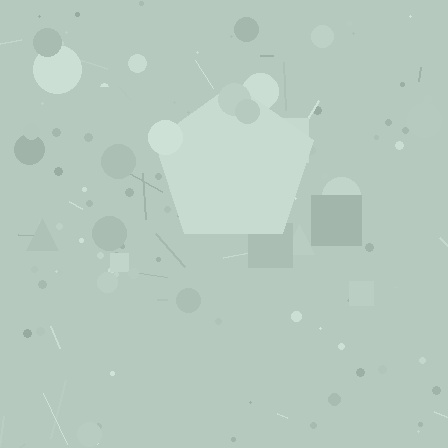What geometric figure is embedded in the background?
A pentagon is embedded in the background.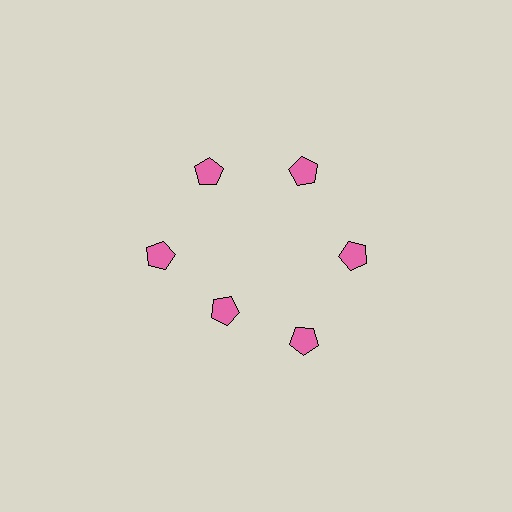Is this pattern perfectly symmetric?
No. The 6 pink pentagons are arranged in a ring, but one element near the 7 o'clock position is pulled inward toward the center, breaking the 6-fold rotational symmetry.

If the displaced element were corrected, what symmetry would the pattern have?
It would have 6-fold rotational symmetry — the pattern would map onto itself every 60 degrees.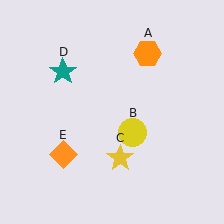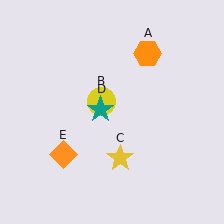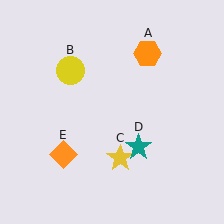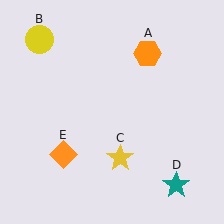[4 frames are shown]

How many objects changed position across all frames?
2 objects changed position: yellow circle (object B), teal star (object D).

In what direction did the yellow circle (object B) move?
The yellow circle (object B) moved up and to the left.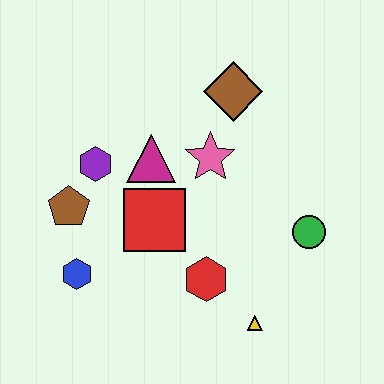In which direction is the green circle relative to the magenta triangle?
The green circle is to the right of the magenta triangle.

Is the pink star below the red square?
No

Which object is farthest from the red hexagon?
The brown diamond is farthest from the red hexagon.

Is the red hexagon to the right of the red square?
Yes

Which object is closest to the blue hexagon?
The brown pentagon is closest to the blue hexagon.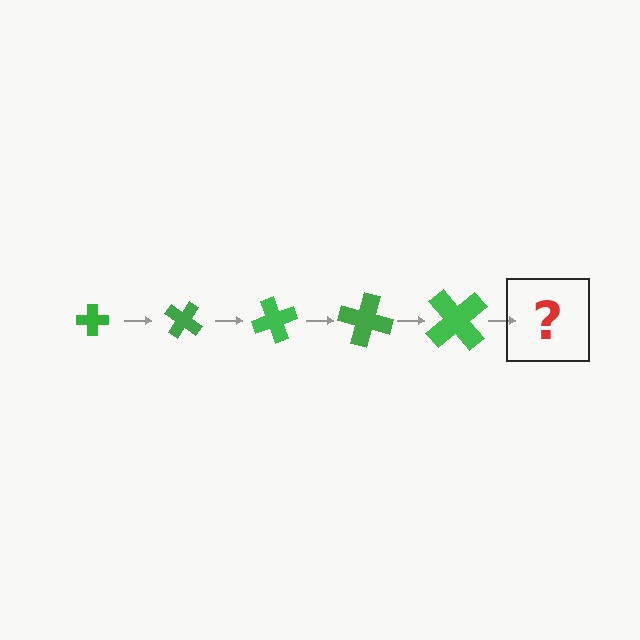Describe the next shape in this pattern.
It should be a cross, larger than the previous one and rotated 175 degrees from the start.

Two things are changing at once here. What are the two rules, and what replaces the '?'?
The two rules are that the cross grows larger each step and it rotates 35 degrees each step. The '?' should be a cross, larger than the previous one and rotated 175 degrees from the start.